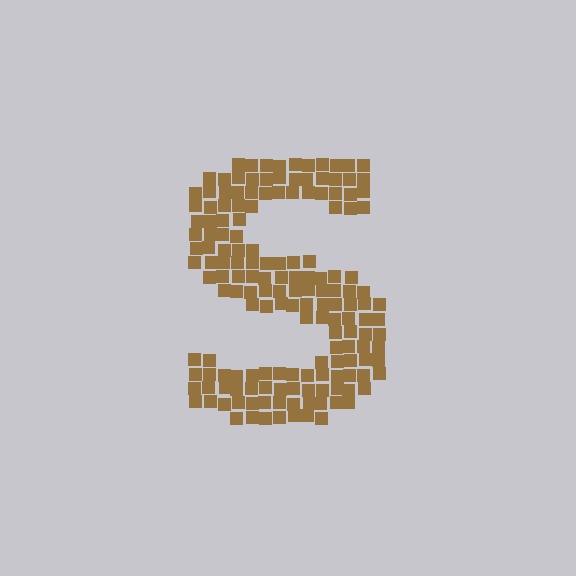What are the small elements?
The small elements are squares.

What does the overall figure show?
The overall figure shows the letter S.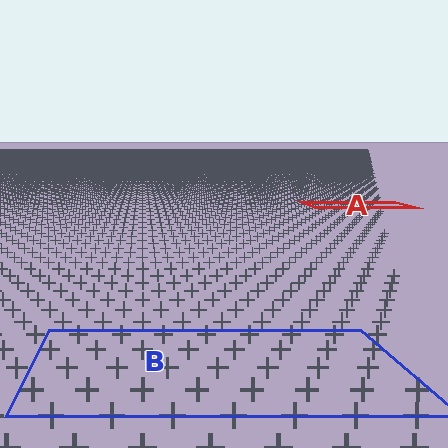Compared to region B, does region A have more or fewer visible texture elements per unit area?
Region A has more texture elements per unit area — they are packed more densely because it is farther away.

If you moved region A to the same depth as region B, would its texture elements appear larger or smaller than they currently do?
They would appear larger. At a closer depth, the same texture elements are projected at a bigger on-screen size.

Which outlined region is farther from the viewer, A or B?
Region A is farther from the viewer — the texture elements inside it appear smaller and more densely packed.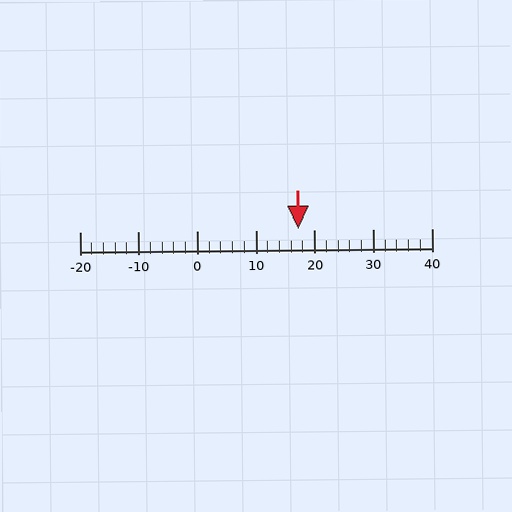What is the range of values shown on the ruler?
The ruler shows values from -20 to 40.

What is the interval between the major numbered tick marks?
The major tick marks are spaced 10 units apart.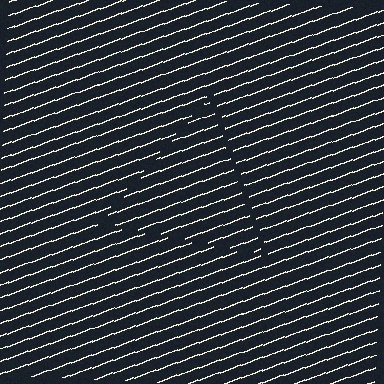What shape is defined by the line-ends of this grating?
An illusory triangle. The interior of the shape contains the same grating, shifted by half a period — the contour is defined by the phase discontinuity where line-ends from the inner and outer gratings abut.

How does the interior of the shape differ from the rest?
The interior of the shape contains the same grating, shifted by half a period — the contour is defined by the phase discontinuity where line-ends from the inner and outer gratings abut.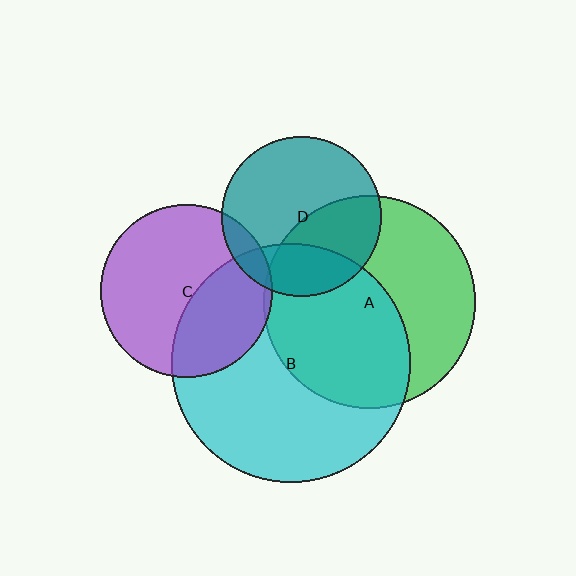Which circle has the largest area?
Circle B (cyan).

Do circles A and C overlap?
Yes.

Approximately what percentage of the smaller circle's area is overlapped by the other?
Approximately 5%.